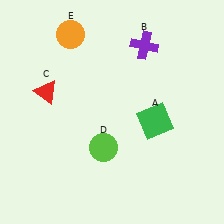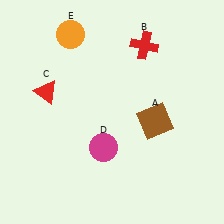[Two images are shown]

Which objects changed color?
A changed from green to brown. B changed from purple to red. D changed from lime to magenta.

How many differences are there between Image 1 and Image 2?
There are 3 differences between the two images.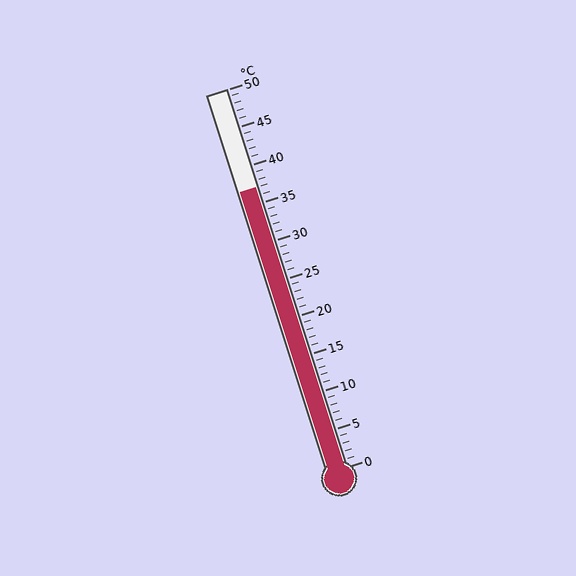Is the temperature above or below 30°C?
The temperature is above 30°C.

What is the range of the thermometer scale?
The thermometer scale ranges from 0°C to 50°C.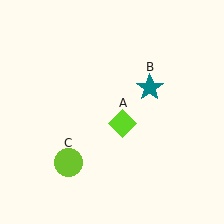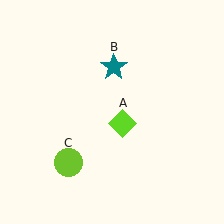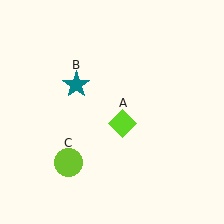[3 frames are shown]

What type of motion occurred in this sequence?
The teal star (object B) rotated counterclockwise around the center of the scene.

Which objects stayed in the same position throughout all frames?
Lime diamond (object A) and lime circle (object C) remained stationary.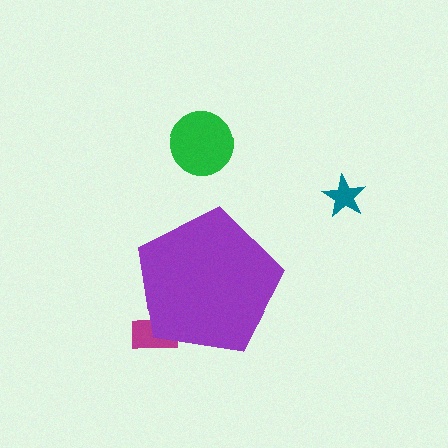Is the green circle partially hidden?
No, the green circle is fully visible.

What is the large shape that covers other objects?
A purple pentagon.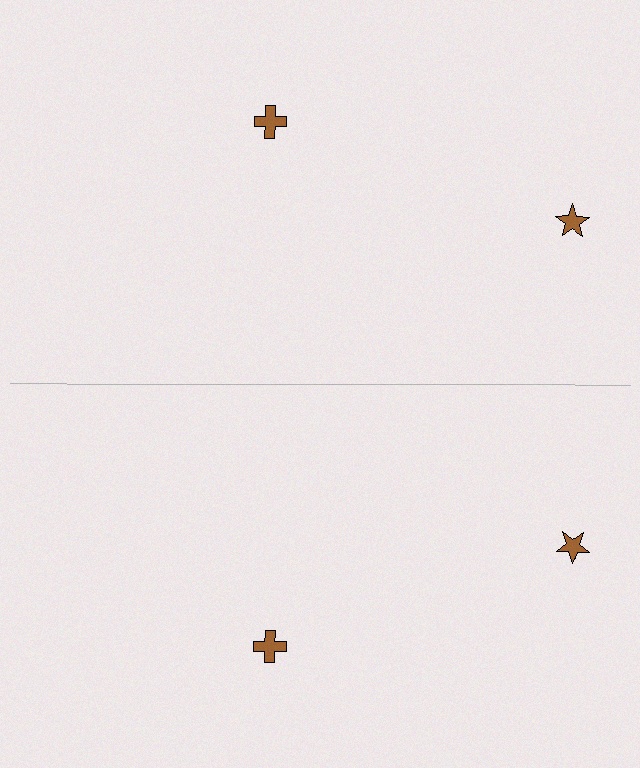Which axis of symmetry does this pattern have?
The pattern has a horizontal axis of symmetry running through the center of the image.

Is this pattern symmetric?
Yes, this pattern has bilateral (reflection) symmetry.